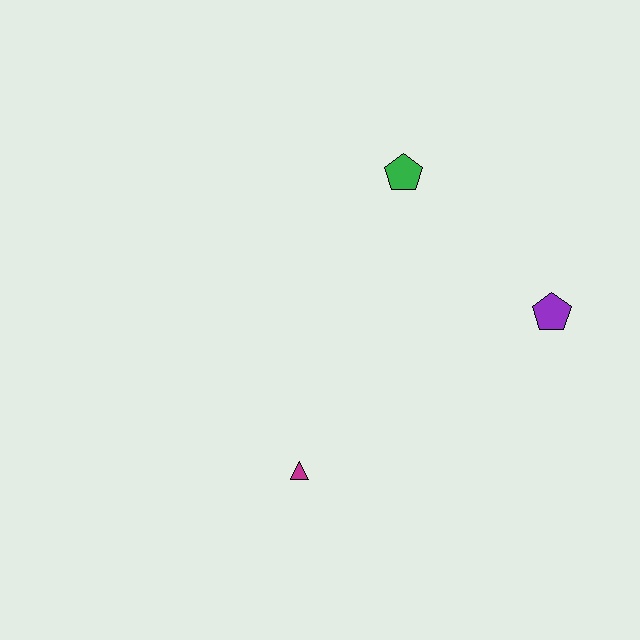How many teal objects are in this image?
There are no teal objects.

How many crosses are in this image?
There are no crosses.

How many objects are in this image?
There are 3 objects.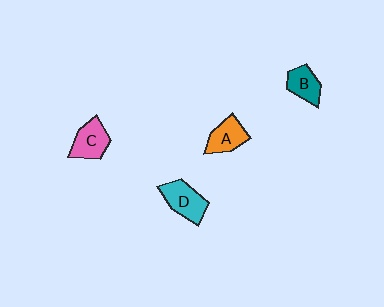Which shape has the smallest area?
Shape B (teal).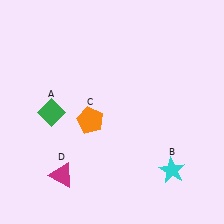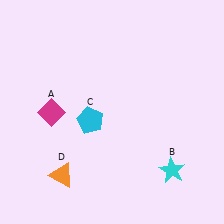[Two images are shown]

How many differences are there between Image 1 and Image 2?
There are 3 differences between the two images.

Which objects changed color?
A changed from green to magenta. C changed from orange to cyan. D changed from magenta to orange.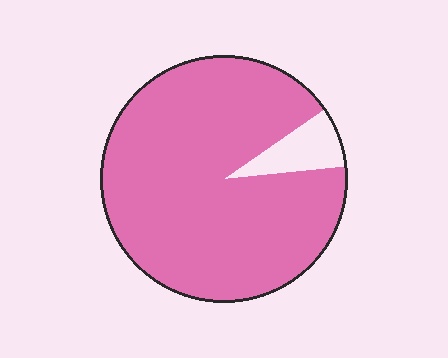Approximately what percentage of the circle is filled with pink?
Approximately 90%.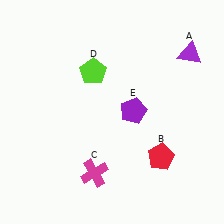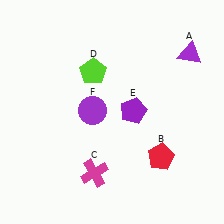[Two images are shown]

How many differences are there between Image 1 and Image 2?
There is 1 difference between the two images.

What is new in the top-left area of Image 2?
A purple circle (F) was added in the top-left area of Image 2.